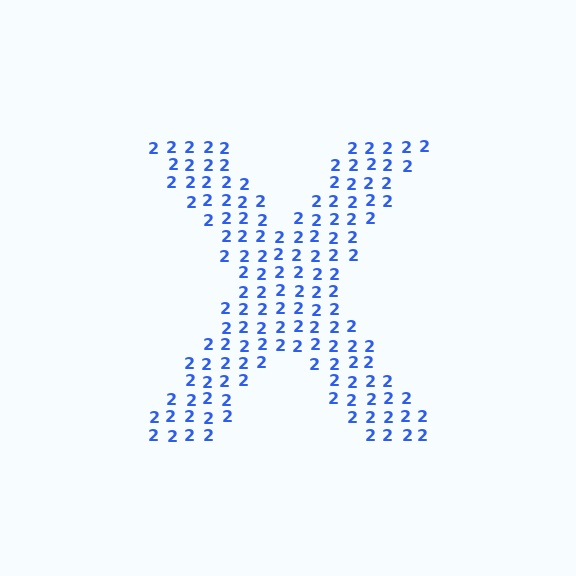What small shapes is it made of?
It is made of small digit 2's.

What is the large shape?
The large shape is the letter X.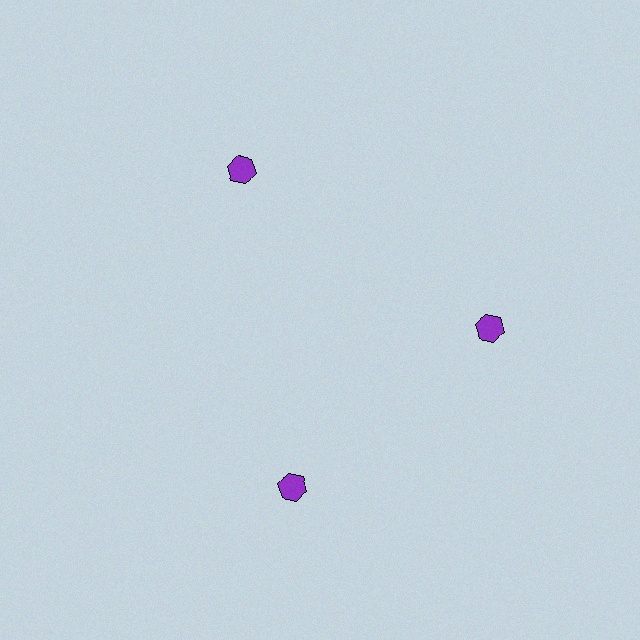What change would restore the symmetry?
The symmetry would be restored by rotating it back into even spacing with its neighbors so that all 3 hexagons sit at equal angles and equal distance from the center.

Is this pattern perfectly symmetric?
No. The 3 purple hexagons are arranged in a ring, but one element near the 7 o'clock position is rotated out of alignment along the ring, breaking the 3-fold rotational symmetry.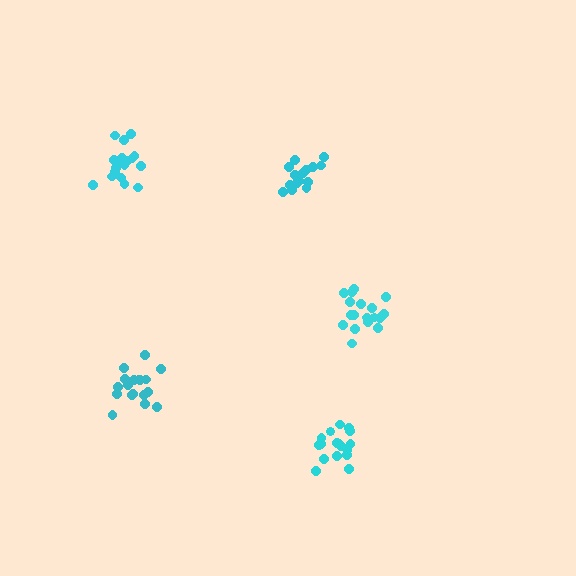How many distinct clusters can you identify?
There are 5 distinct clusters.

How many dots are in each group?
Group 1: 19 dots, Group 2: 18 dots, Group 3: 15 dots, Group 4: 17 dots, Group 5: 18 dots (87 total).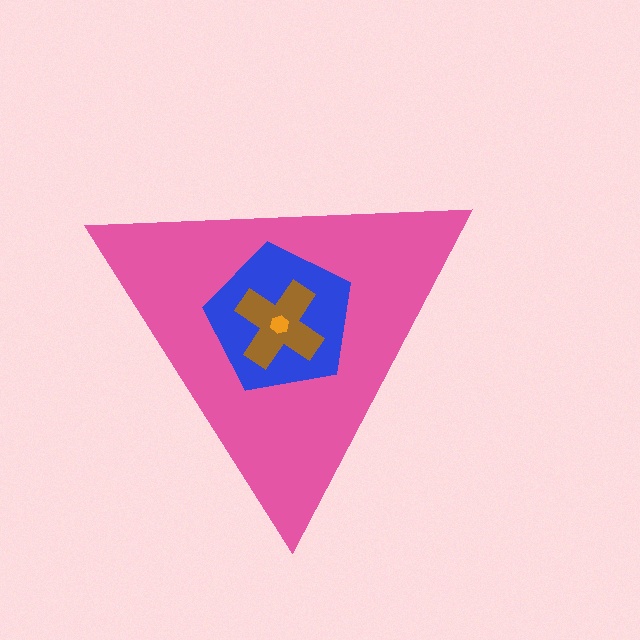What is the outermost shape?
The pink triangle.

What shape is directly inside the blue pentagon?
The brown cross.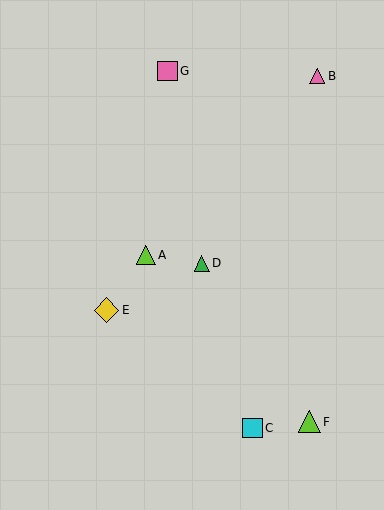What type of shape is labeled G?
Shape G is a pink square.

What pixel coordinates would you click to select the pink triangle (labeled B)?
Click at (317, 76) to select the pink triangle B.